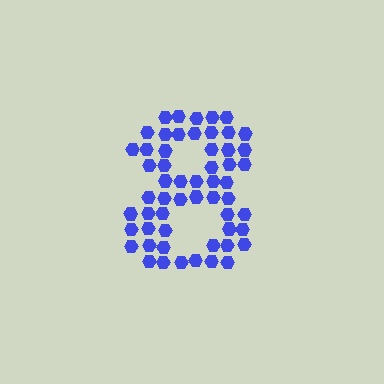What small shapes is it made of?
It is made of small hexagons.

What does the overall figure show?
The overall figure shows the digit 8.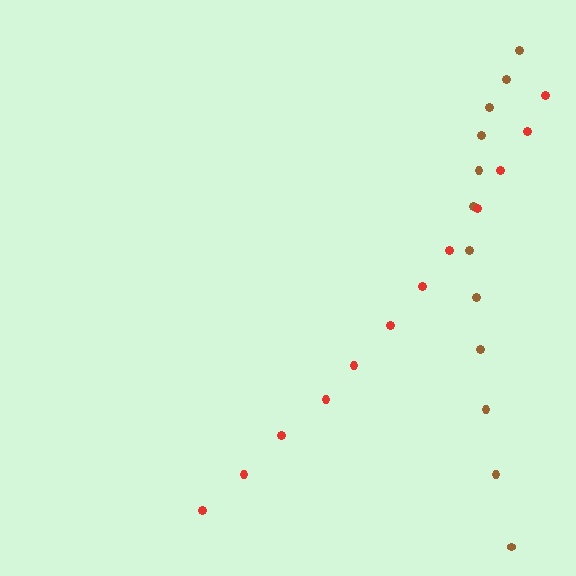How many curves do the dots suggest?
There are 2 distinct paths.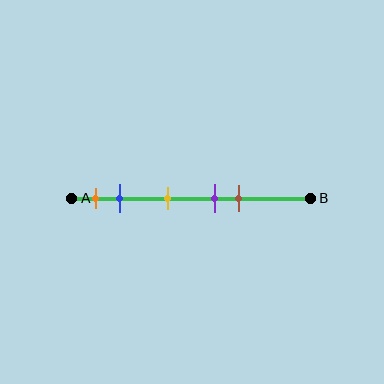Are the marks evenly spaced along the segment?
No, the marks are not evenly spaced.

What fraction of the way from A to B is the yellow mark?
The yellow mark is approximately 40% (0.4) of the way from A to B.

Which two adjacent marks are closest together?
The purple and brown marks are the closest adjacent pair.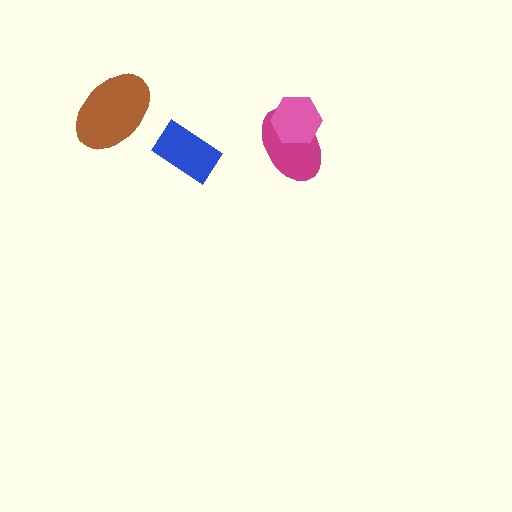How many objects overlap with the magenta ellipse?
1 object overlaps with the magenta ellipse.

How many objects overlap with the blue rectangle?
0 objects overlap with the blue rectangle.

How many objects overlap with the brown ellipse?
0 objects overlap with the brown ellipse.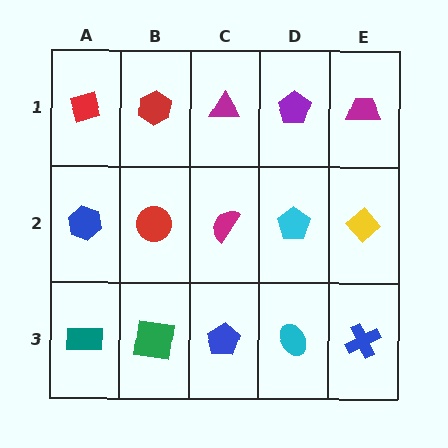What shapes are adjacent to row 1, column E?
A yellow diamond (row 2, column E), a purple pentagon (row 1, column D).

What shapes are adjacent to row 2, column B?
A red hexagon (row 1, column B), a green square (row 3, column B), a blue hexagon (row 2, column A), a magenta semicircle (row 2, column C).